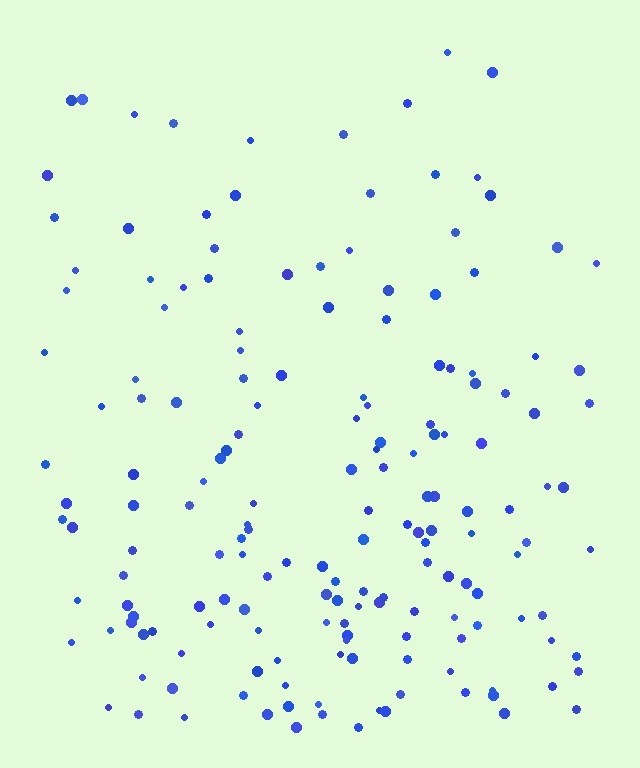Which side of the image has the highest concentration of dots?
The bottom.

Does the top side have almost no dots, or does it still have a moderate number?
Still a moderate number, just noticeably fewer than the bottom.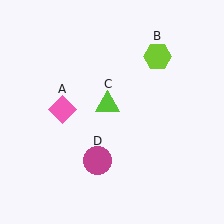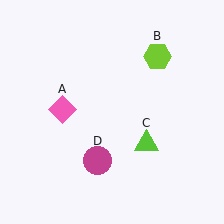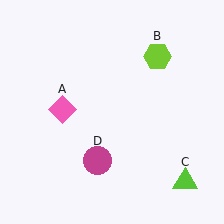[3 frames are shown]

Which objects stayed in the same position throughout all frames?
Pink diamond (object A) and lime hexagon (object B) and magenta circle (object D) remained stationary.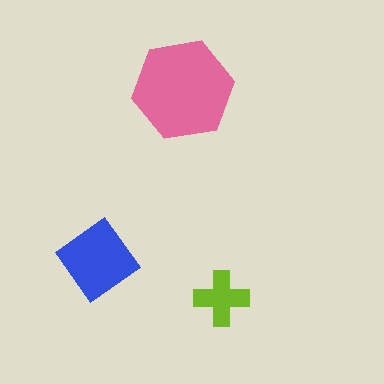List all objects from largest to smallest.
The pink hexagon, the blue diamond, the lime cross.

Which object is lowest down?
The lime cross is bottommost.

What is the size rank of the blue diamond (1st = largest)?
2nd.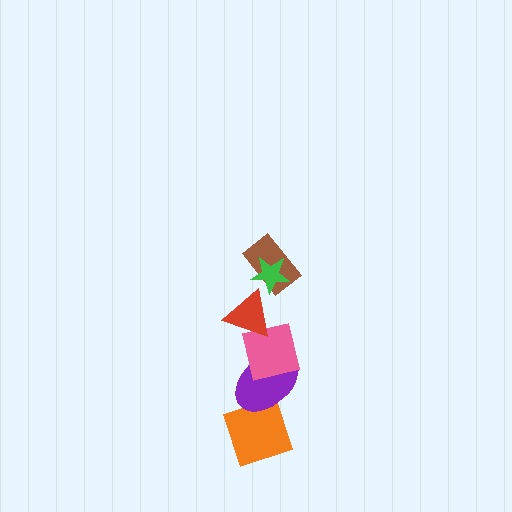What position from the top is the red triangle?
The red triangle is 3rd from the top.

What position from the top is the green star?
The green star is 1st from the top.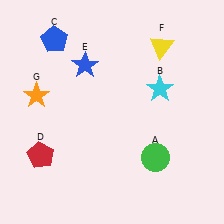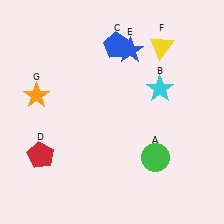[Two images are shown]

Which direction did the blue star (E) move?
The blue star (E) moved right.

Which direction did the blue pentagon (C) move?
The blue pentagon (C) moved right.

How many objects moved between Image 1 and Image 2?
2 objects moved between the two images.